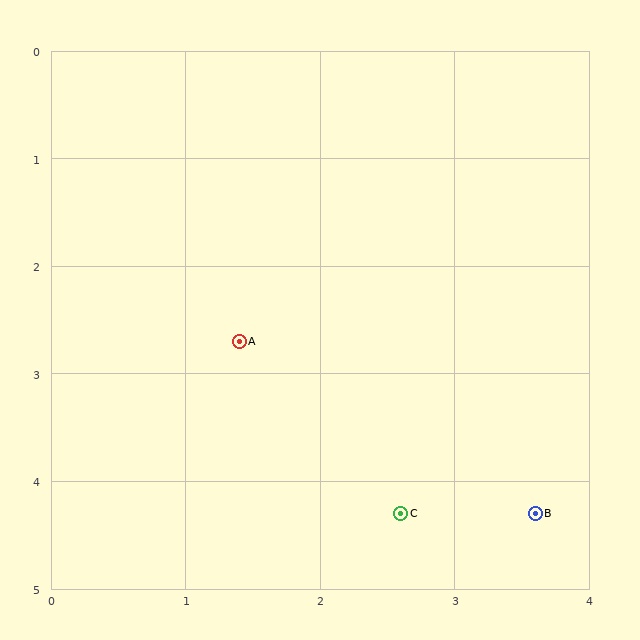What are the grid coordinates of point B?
Point B is at approximately (3.6, 4.3).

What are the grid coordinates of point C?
Point C is at approximately (2.6, 4.3).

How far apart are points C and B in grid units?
Points C and B are about 1.0 grid units apart.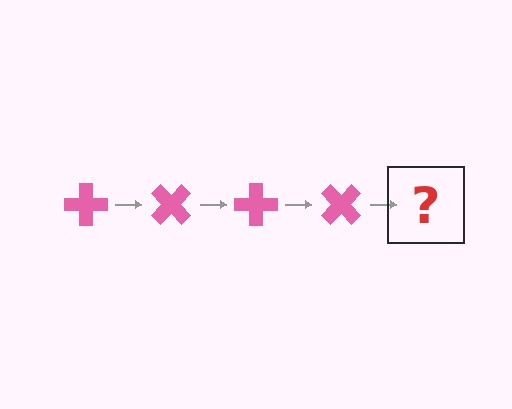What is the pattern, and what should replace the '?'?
The pattern is that the cross rotates 45 degrees each step. The '?' should be a pink cross rotated 180 degrees.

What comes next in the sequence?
The next element should be a pink cross rotated 180 degrees.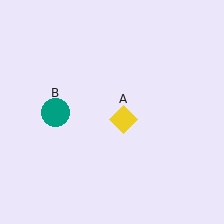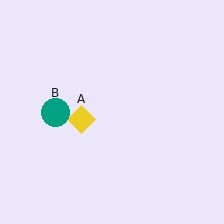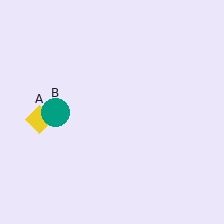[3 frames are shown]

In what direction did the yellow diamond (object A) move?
The yellow diamond (object A) moved left.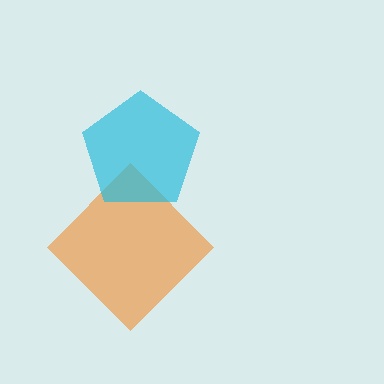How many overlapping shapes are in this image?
There are 2 overlapping shapes in the image.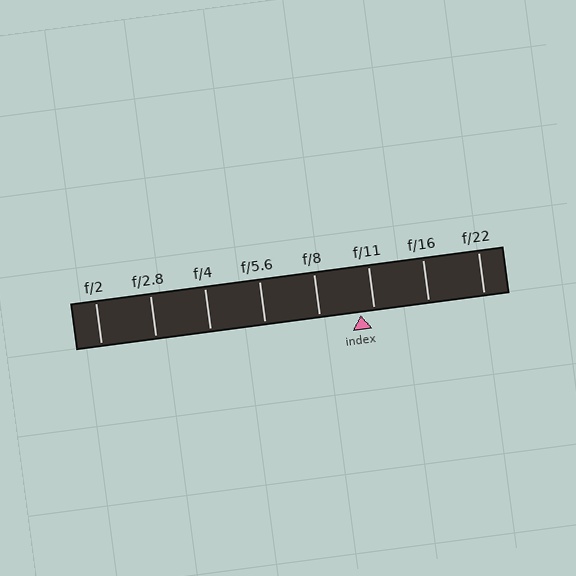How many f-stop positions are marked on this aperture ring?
There are 8 f-stop positions marked.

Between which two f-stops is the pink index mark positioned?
The index mark is between f/8 and f/11.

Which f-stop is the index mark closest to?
The index mark is closest to f/11.